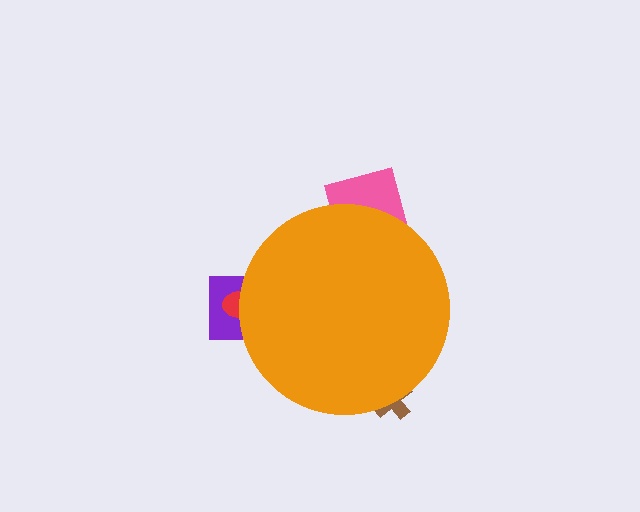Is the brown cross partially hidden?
Yes, the brown cross is partially hidden behind the orange circle.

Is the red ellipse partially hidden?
Yes, the red ellipse is partially hidden behind the orange circle.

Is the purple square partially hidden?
Yes, the purple square is partially hidden behind the orange circle.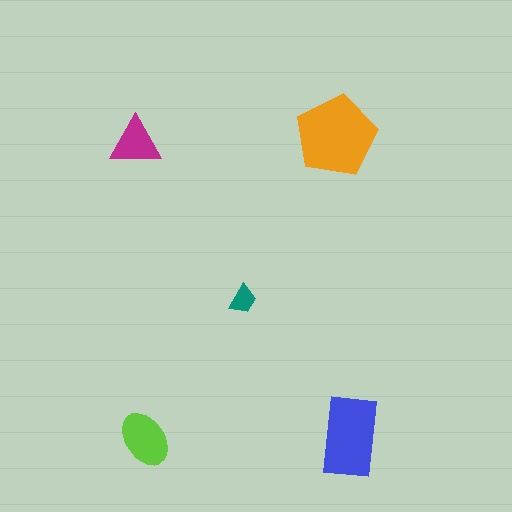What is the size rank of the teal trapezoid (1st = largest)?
5th.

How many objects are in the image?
There are 5 objects in the image.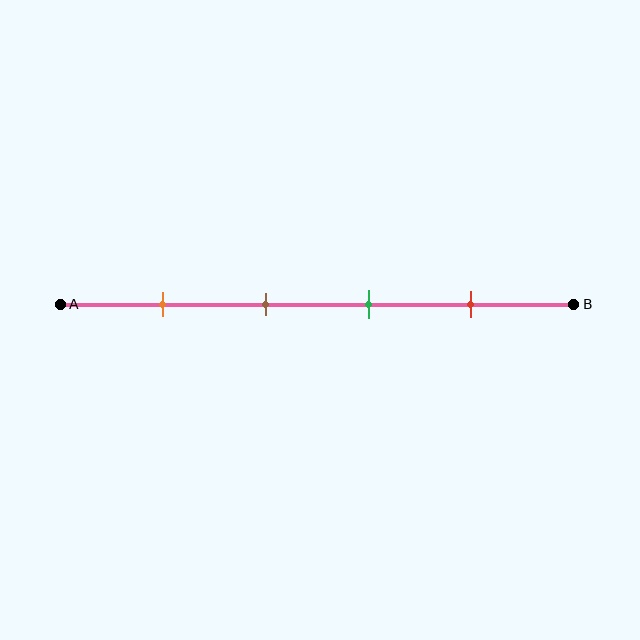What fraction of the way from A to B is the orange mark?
The orange mark is approximately 20% (0.2) of the way from A to B.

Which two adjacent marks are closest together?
The brown and green marks are the closest adjacent pair.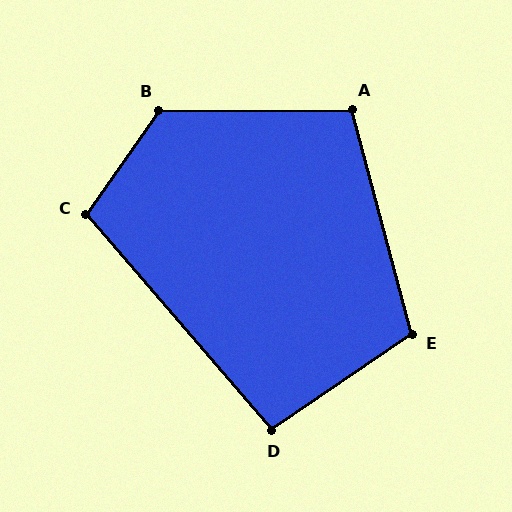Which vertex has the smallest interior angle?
D, at approximately 96 degrees.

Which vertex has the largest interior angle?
B, at approximately 125 degrees.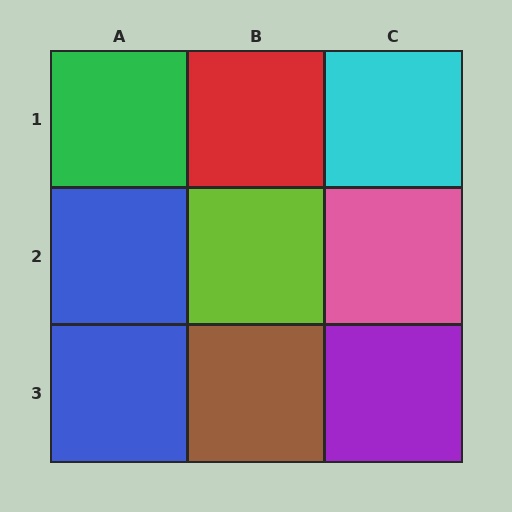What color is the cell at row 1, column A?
Green.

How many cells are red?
1 cell is red.